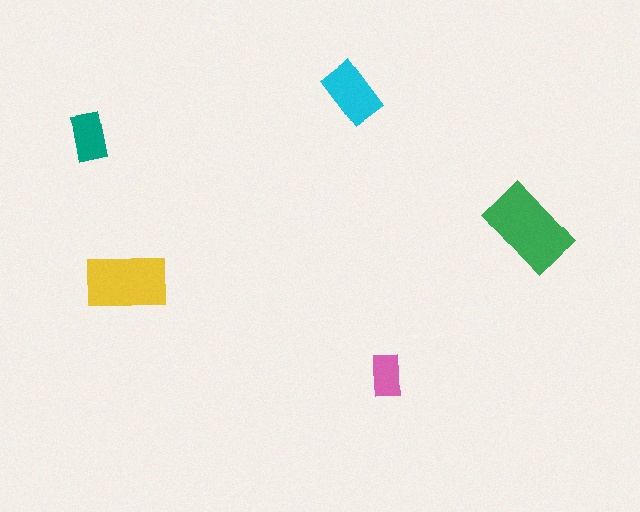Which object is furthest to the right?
The green rectangle is rightmost.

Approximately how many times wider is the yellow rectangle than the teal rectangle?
About 1.5 times wider.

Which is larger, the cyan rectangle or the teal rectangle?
The cyan one.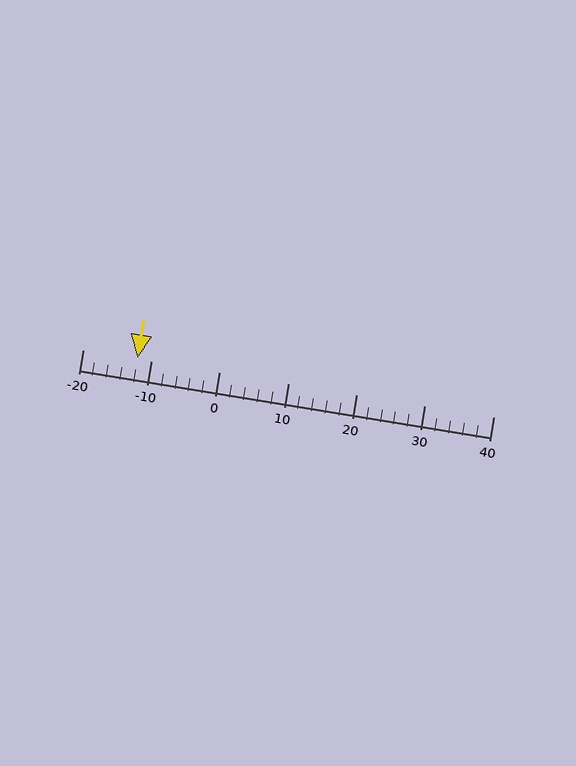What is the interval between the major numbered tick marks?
The major tick marks are spaced 10 units apart.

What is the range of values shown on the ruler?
The ruler shows values from -20 to 40.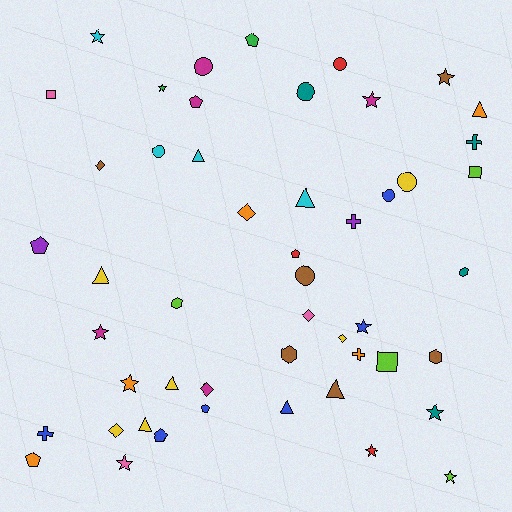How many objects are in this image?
There are 50 objects.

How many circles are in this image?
There are 7 circles.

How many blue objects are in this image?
There are 6 blue objects.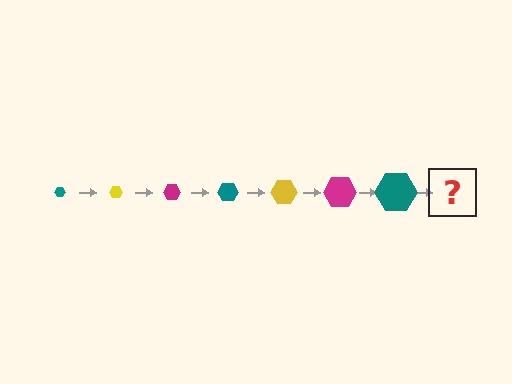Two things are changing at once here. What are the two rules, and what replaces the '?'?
The two rules are that the hexagon grows larger each step and the color cycles through teal, yellow, and magenta. The '?' should be a yellow hexagon, larger than the previous one.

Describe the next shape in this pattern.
It should be a yellow hexagon, larger than the previous one.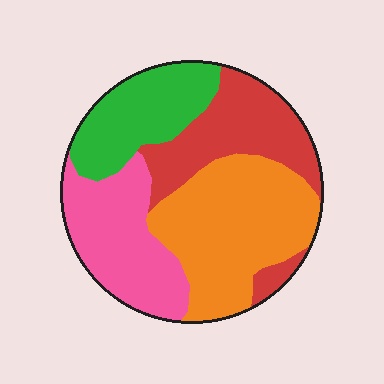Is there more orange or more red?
Orange.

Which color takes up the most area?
Orange, at roughly 35%.